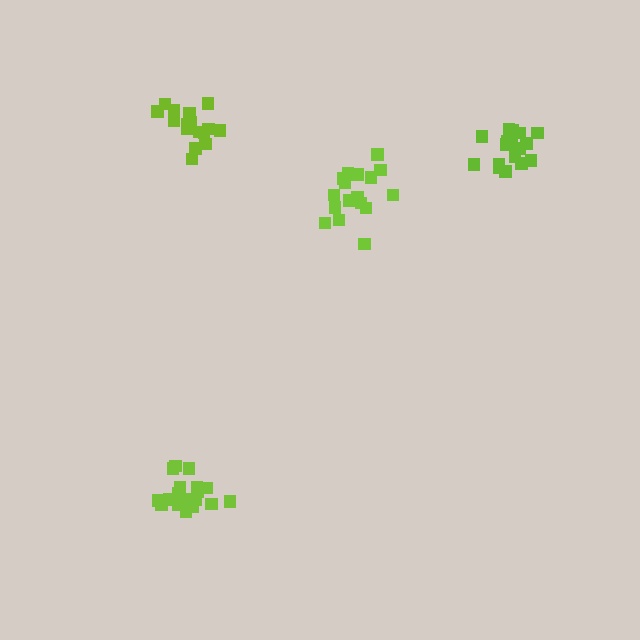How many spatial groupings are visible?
There are 4 spatial groupings.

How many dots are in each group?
Group 1: 16 dots, Group 2: 18 dots, Group 3: 19 dots, Group 4: 17 dots (70 total).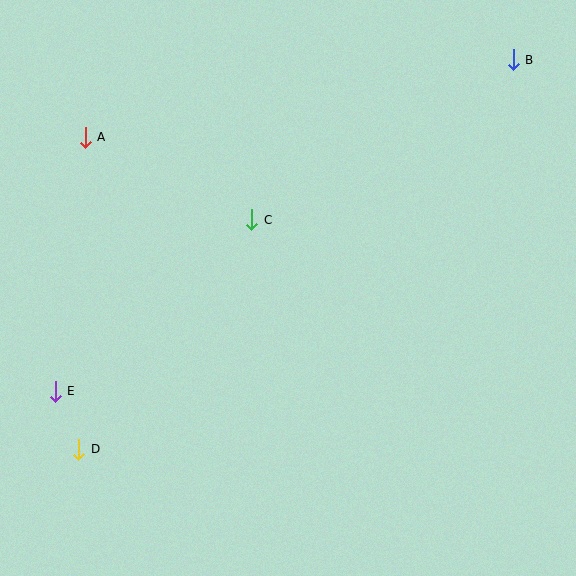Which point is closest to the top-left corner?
Point A is closest to the top-left corner.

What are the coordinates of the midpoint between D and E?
The midpoint between D and E is at (67, 420).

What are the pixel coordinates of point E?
Point E is at (55, 391).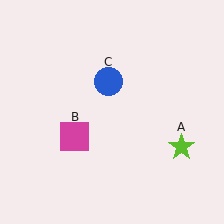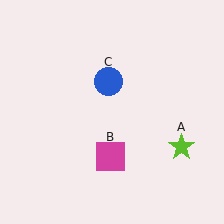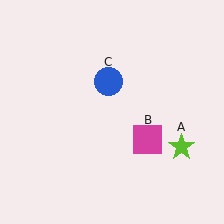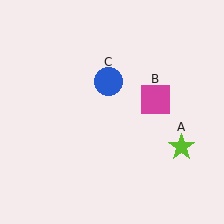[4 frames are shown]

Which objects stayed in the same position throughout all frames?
Lime star (object A) and blue circle (object C) remained stationary.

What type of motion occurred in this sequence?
The magenta square (object B) rotated counterclockwise around the center of the scene.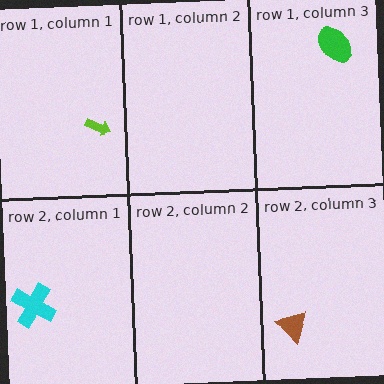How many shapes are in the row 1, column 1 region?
1.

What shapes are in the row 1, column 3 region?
The green ellipse.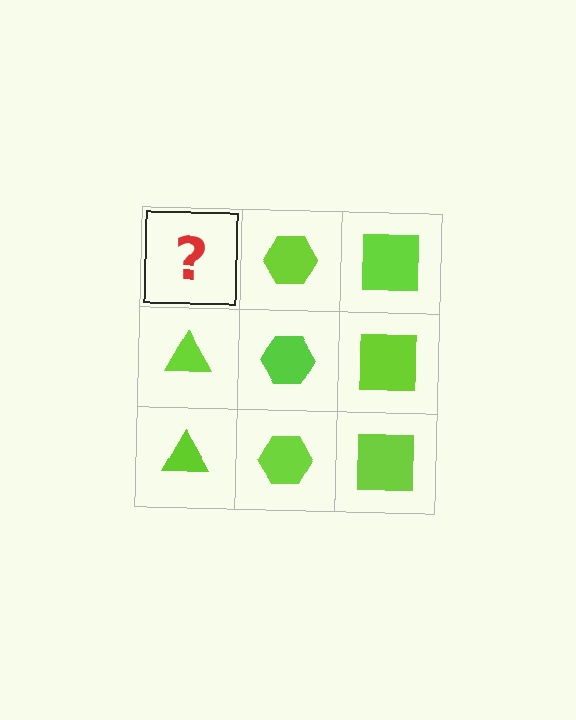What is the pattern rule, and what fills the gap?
The rule is that each column has a consistent shape. The gap should be filled with a lime triangle.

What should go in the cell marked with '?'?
The missing cell should contain a lime triangle.